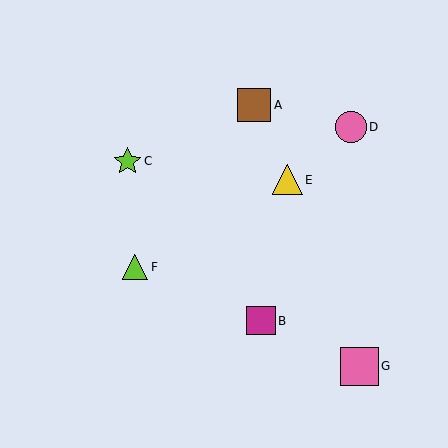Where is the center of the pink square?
The center of the pink square is at (360, 366).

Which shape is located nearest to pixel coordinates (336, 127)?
The pink circle (labeled D) at (351, 127) is nearest to that location.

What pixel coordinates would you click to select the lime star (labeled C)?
Click at (127, 161) to select the lime star C.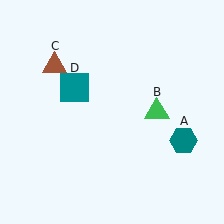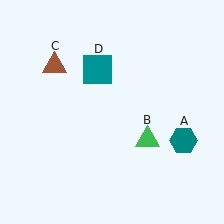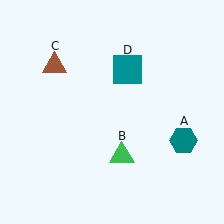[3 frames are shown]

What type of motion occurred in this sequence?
The green triangle (object B), teal square (object D) rotated clockwise around the center of the scene.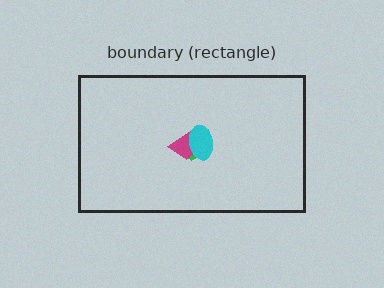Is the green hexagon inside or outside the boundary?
Inside.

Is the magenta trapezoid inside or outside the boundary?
Inside.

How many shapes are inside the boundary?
3 inside, 0 outside.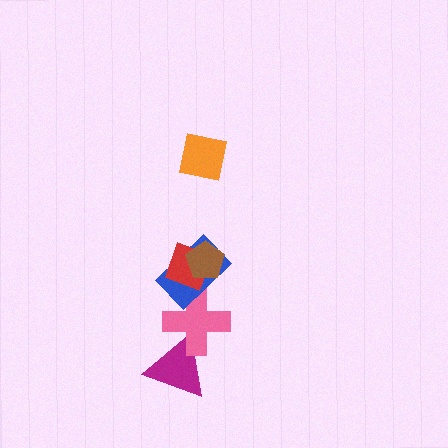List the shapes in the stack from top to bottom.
From top to bottom: the orange square, the brown pentagon, the red diamond, the blue rectangle, the pink cross, the magenta triangle.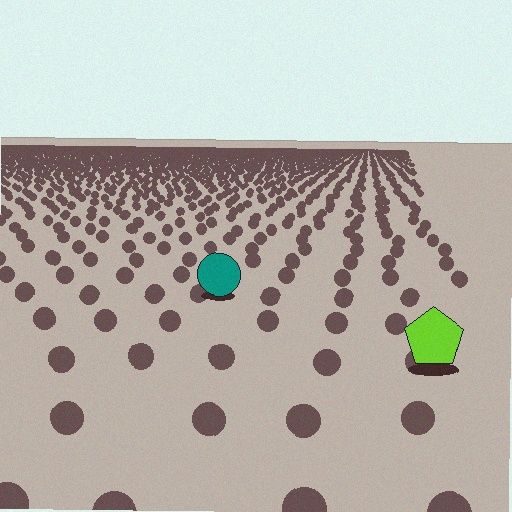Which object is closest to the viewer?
The lime pentagon is closest. The texture marks near it are larger and more spread out.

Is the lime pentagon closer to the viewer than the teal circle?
Yes. The lime pentagon is closer — you can tell from the texture gradient: the ground texture is coarser near it.